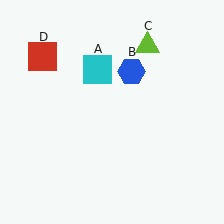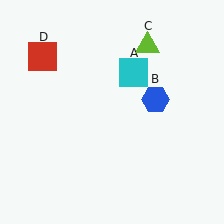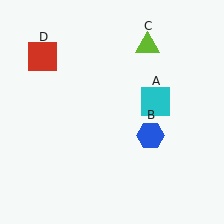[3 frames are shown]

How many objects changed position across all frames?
2 objects changed position: cyan square (object A), blue hexagon (object B).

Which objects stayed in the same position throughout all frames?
Lime triangle (object C) and red square (object D) remained stationary.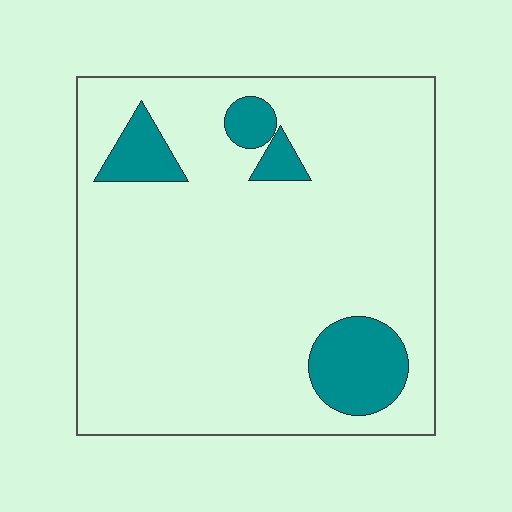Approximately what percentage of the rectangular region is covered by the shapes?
Approximately 10%.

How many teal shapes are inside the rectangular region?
4.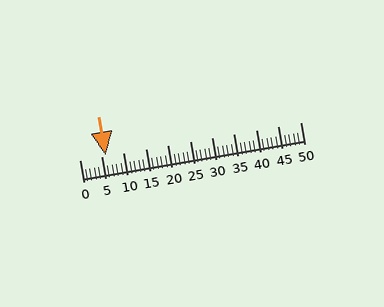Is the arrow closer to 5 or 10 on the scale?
The arrow is closer to 5.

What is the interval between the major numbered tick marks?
The major tick marks are spaced 5 units apart.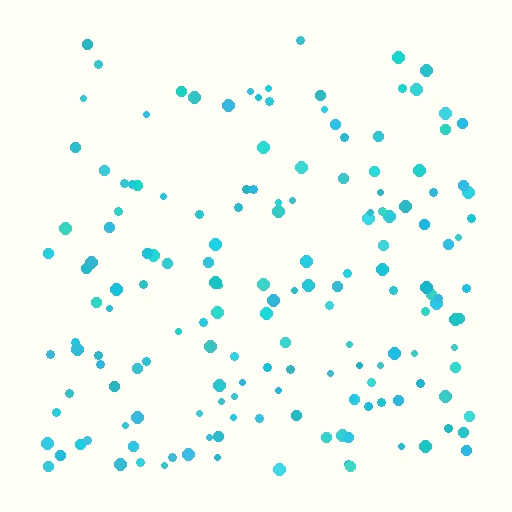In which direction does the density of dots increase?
From top to bottom, with the bottom side densest.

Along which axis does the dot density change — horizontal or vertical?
Vertical.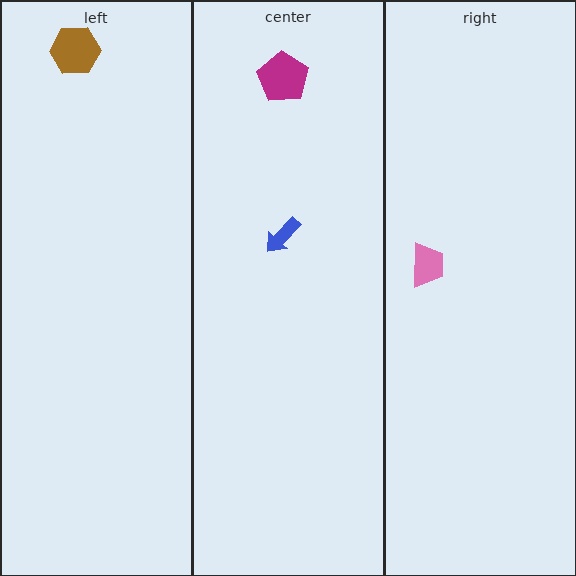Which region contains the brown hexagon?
The left region.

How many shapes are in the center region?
2.